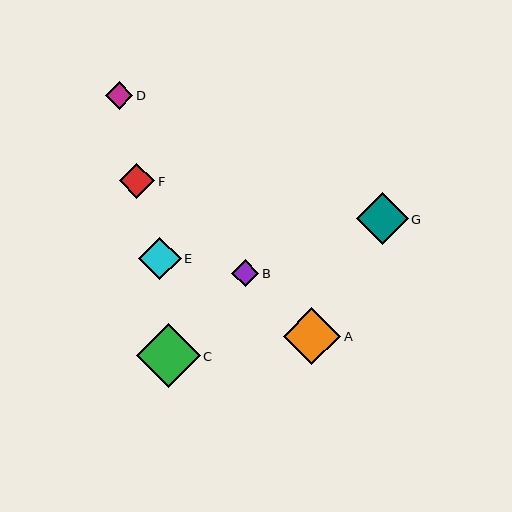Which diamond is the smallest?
Diamond B is the smallest with a size of approximately 27 pixels.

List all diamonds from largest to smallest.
From largest to smallest: C, A, G, E, F, D, B.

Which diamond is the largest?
Diamond C is the largest with a size of approximately 64 pixels.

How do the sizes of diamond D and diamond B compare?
Diamond D and diamond B are approximately the same size.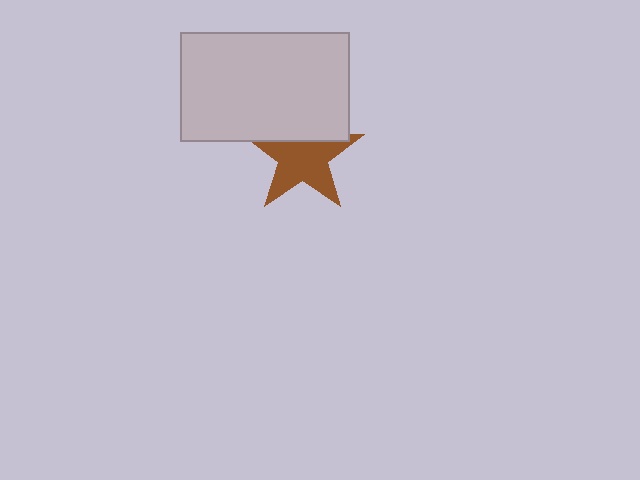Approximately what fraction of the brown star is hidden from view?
Roughly 30% of the brown star is hidden behind the light gray rectangle.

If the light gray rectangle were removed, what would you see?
You would see the complete brown star.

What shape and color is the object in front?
The object in front is a light gray rectangle.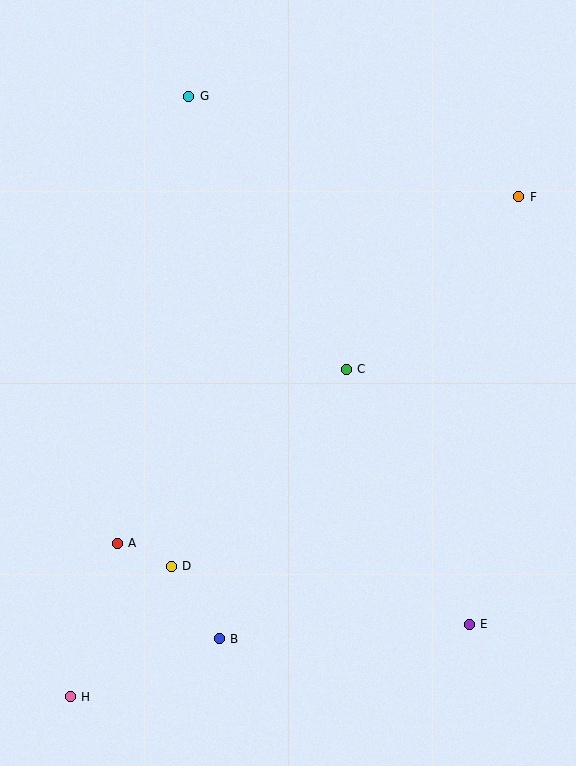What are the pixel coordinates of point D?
Point D is at (171, 566).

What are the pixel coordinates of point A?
Point A is at (117, 543).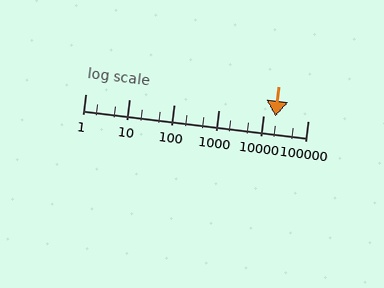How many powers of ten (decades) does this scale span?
The scale spans 5 decades, from 1 to 100000.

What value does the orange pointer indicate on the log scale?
The pointer indicates approximately 19000.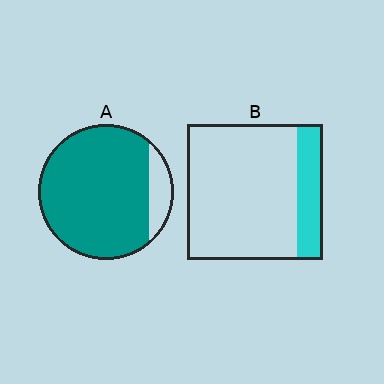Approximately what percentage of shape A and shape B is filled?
A is approximately 85% and B is approximately 20%.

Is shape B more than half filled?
No.